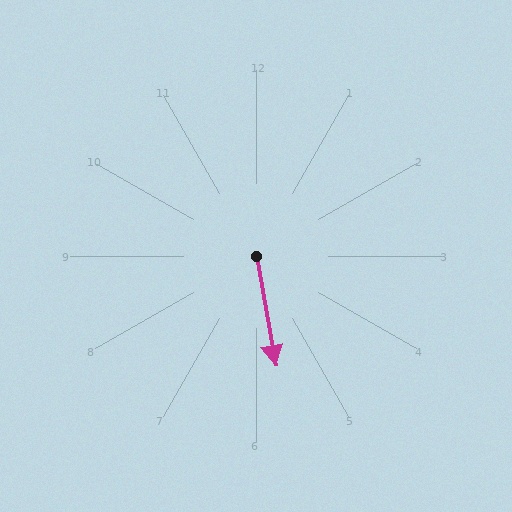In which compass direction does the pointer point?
South.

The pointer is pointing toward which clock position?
Roughly 6 o'clock.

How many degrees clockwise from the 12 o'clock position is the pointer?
Approximately 170 degrees.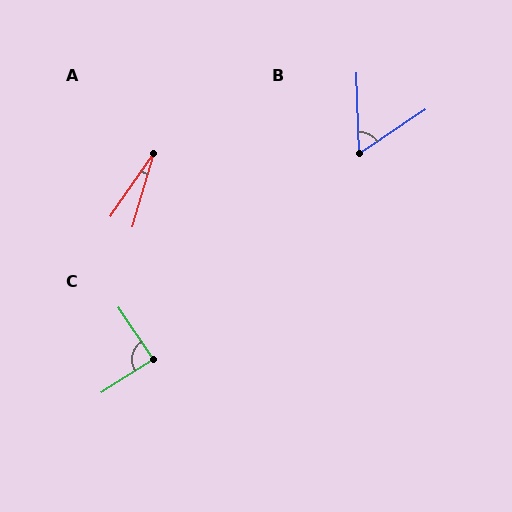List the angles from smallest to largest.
A (18°), B (58°), C (89°).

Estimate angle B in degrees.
Approximately 58 degrees.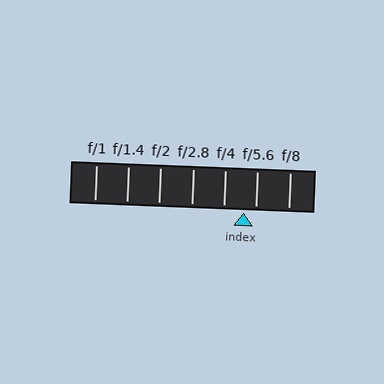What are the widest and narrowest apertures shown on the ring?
The widest aperture shown is f/1 and the narrowest is f/8.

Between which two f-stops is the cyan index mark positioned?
The index mark is between f/4 and f/5.6.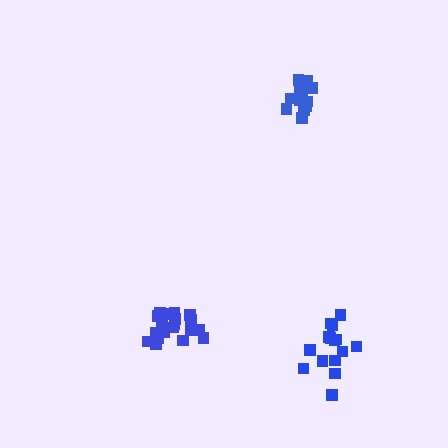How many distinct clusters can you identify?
There are 3 distinct clusters.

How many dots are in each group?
Group 1: 17 dots, Group 2: 15 dots, Group 3: 20 dots (52 total).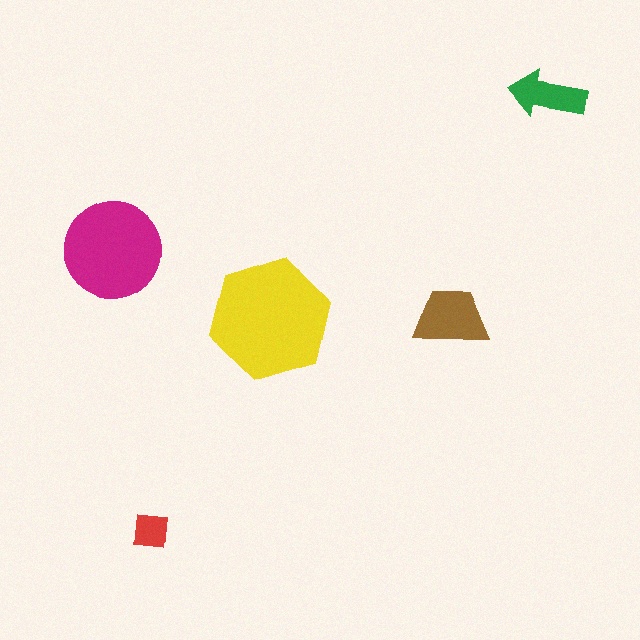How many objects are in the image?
There are 5 objects in the image.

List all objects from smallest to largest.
The red square, the green arrow, the brown trapezoid, the magenta circle, the yellow hexagon.